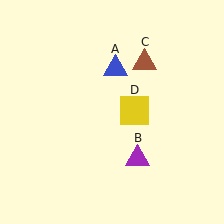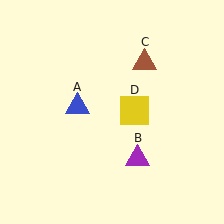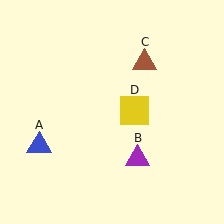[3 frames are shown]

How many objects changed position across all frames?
1 object changed position: blue triangle (object A).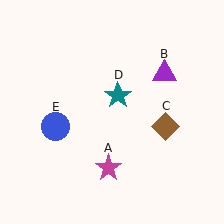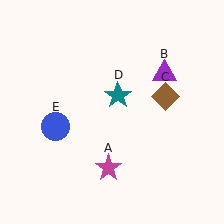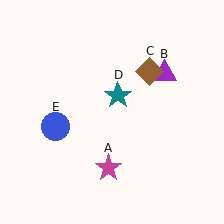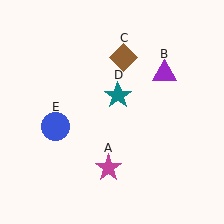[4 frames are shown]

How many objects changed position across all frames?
1 object changed position: brown diamond (object C).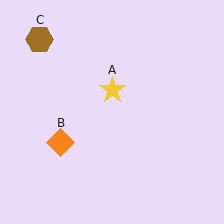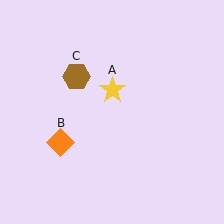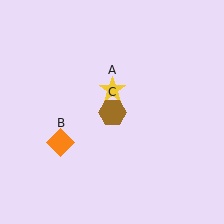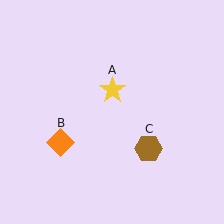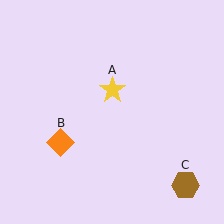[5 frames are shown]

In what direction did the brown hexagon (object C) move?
The brown hexagon (object C) moved down and to the right.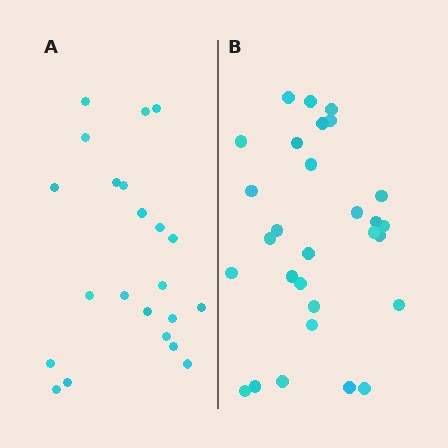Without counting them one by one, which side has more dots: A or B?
Region B (the right region) has more dots.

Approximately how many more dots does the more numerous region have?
Region B has roughly 8 or so more dots than region A.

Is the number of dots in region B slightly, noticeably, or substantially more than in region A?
Region B has noticeably more, but not dramatically so. The ratio is roughly 1.3 to 1.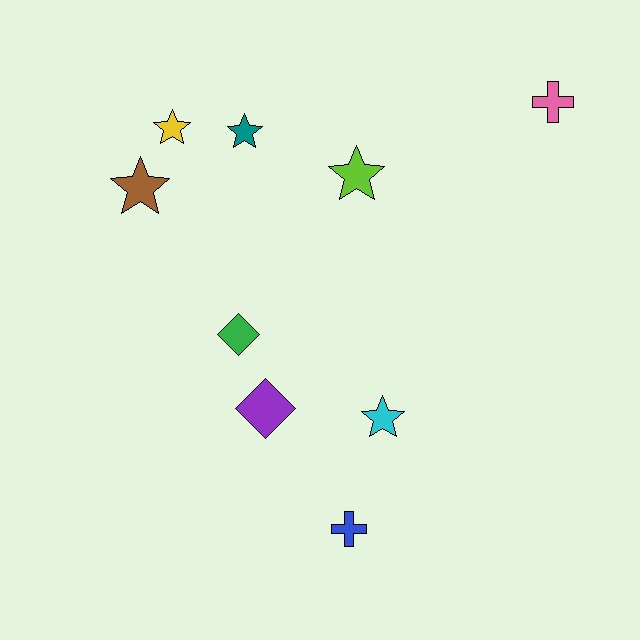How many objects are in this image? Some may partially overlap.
There are 9 objects.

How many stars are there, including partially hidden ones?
There are 5 stars.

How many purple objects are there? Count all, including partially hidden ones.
There is 1 purple object.